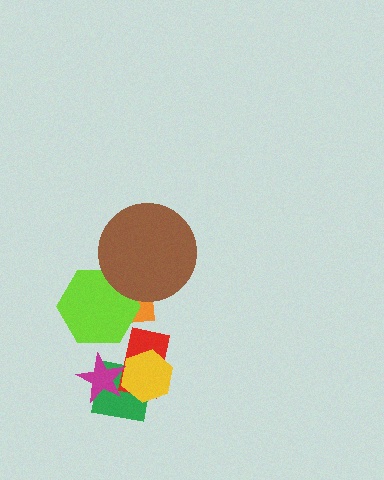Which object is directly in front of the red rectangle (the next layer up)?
The yellow hexagon is directly in front of the red rectangle.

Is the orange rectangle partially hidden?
Yes, it is partially covered by another shape.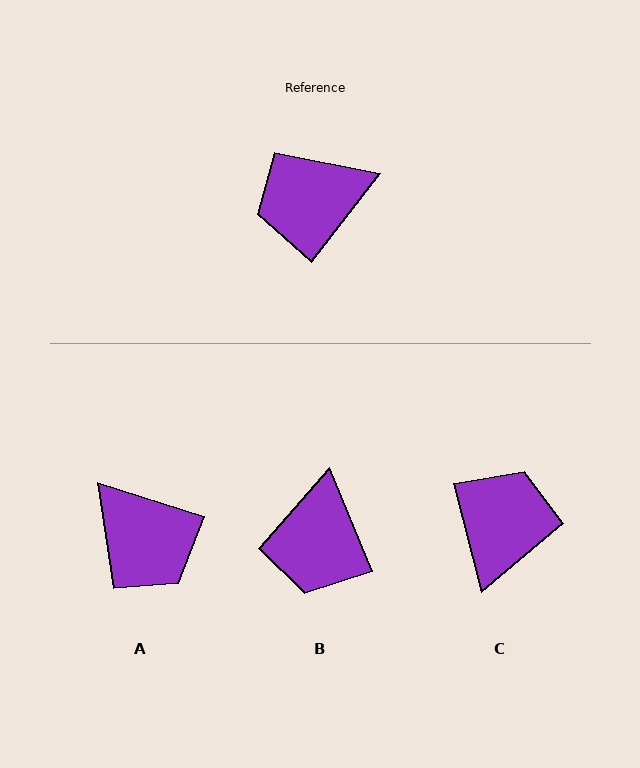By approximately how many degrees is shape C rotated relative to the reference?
Approximately 128 degrees clockwise.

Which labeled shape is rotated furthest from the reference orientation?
C, about 128 degrees away.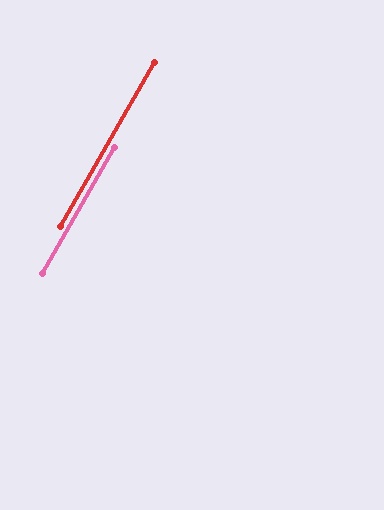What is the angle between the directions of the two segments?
Approximately 0 degrees.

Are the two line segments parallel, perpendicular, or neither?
Parallel — their directions differ by only 0.2°.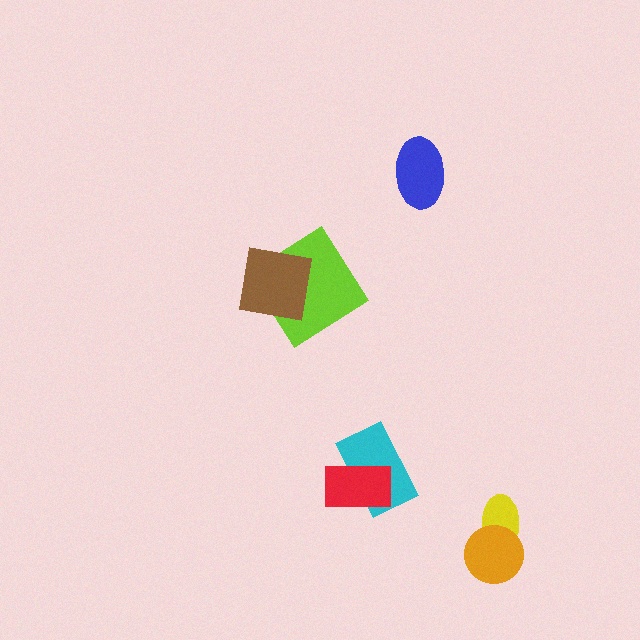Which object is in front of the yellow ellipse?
The orange circle is in front of the yellow ellipse.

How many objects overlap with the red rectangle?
1 object overlaps with the red rectangle.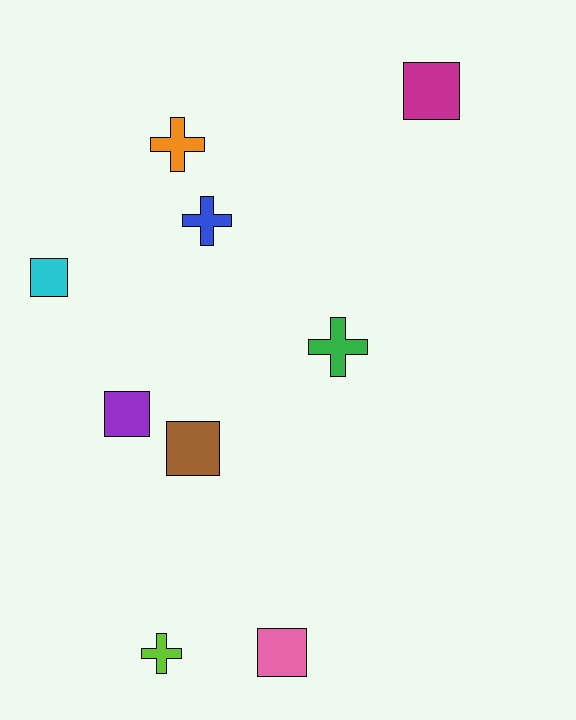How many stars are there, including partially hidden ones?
There are no stars.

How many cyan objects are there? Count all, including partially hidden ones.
There is 1 cyan object.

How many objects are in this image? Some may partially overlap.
There are 9 objects.